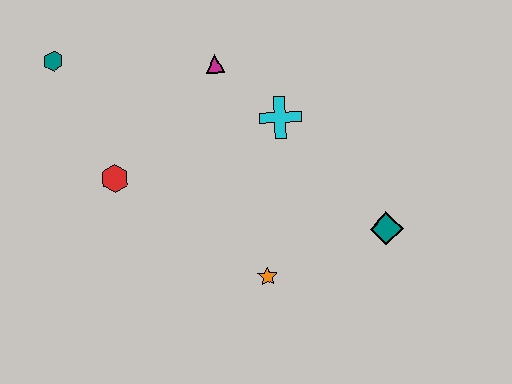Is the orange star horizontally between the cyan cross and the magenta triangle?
Yes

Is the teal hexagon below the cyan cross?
No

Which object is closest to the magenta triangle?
The cyan cross is closest to the magenta triangle.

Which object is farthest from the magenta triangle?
The teal diamond is farthest from the magenta triangle.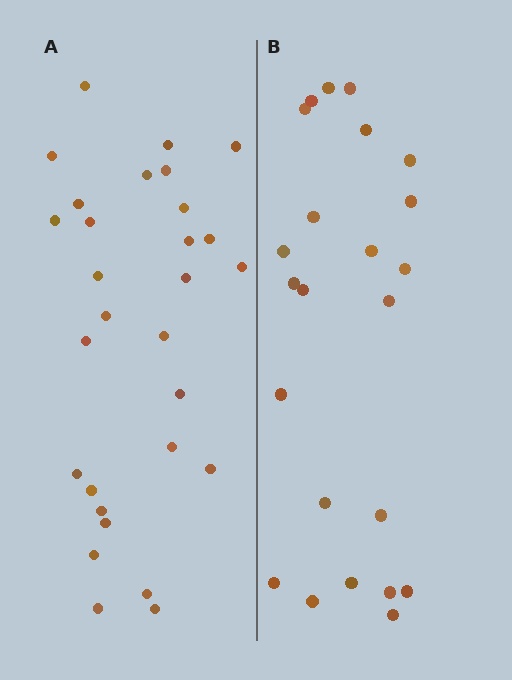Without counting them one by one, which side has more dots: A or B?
Region A (the left region) has more dots.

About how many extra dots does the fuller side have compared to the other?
Region A has about 6 more dots than region B.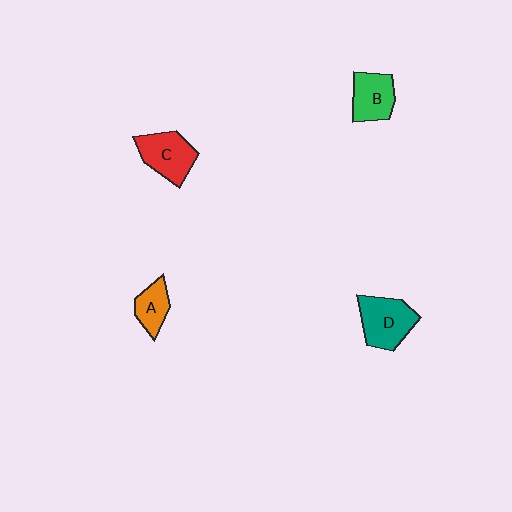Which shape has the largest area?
Shape D (teal).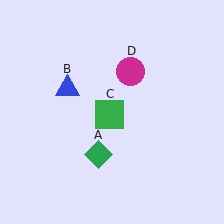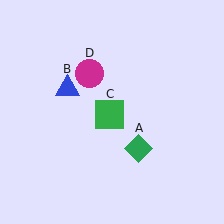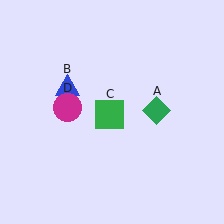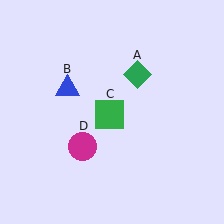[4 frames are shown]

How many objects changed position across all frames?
2 objects changed position: green diamond (object A), magenta circle (object D).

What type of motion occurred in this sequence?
The green diamond (object A), magenta circle (object D) rotated counterclockwise around the center of the scene.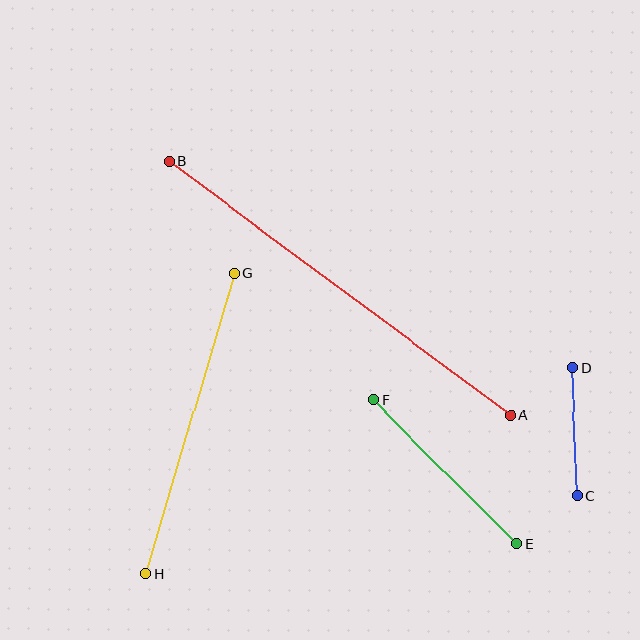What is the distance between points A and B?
The distance is approximately 426 pixels.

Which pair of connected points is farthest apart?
Points A and B are farthest apart.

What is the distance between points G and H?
The distance is approximately 314 pixels.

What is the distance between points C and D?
The distance is approximately 128 pixels.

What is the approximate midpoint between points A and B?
The midpoint is at approximately (340, 288) pixels.